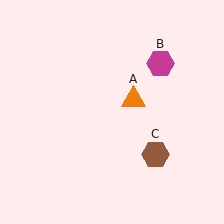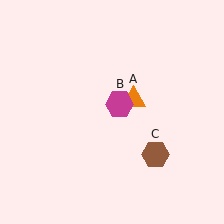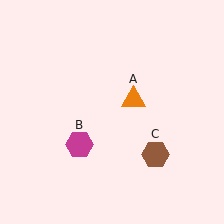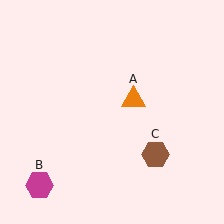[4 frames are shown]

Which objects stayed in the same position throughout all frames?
Orange triangle (object A) and brown hexagon (object C) remained stationary.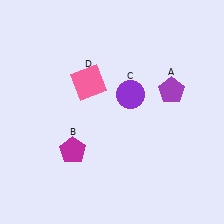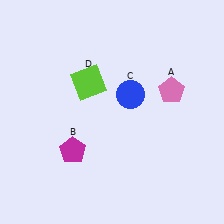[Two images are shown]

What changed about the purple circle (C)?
In Image 1, C is purple. In Image 2, it changed to blue.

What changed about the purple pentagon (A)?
In Image 1, A is purple. In Image 2, it changed to pink.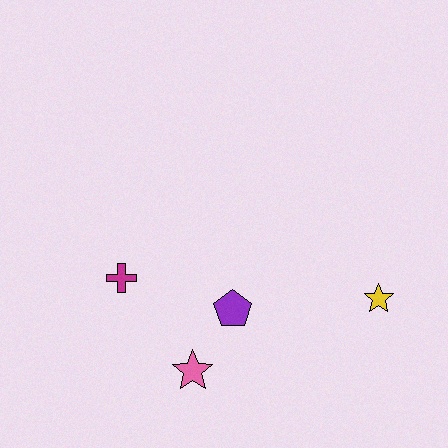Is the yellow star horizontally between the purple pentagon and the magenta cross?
No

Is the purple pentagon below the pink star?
No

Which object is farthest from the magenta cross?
The yellow star is farthest from the magenta cross.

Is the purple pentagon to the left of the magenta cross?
No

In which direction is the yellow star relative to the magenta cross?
The yellow star is to the right of the magenta cross.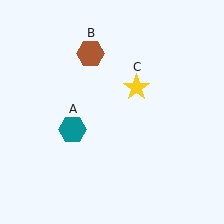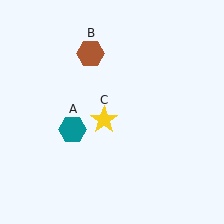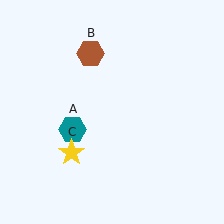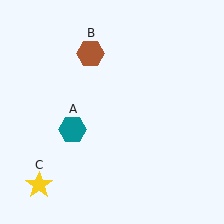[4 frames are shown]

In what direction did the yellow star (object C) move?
The yellow star (object C) moved down and to the left.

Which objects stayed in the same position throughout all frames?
Teal hexagon (object A) and brown hexagon (object B) remained stationary.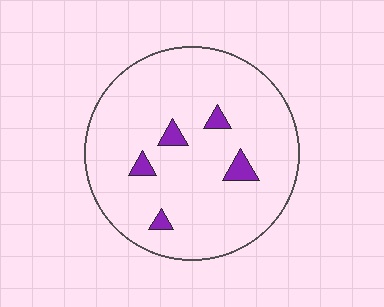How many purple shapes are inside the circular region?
5.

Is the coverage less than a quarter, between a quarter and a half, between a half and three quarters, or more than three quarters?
Less than a quarter.